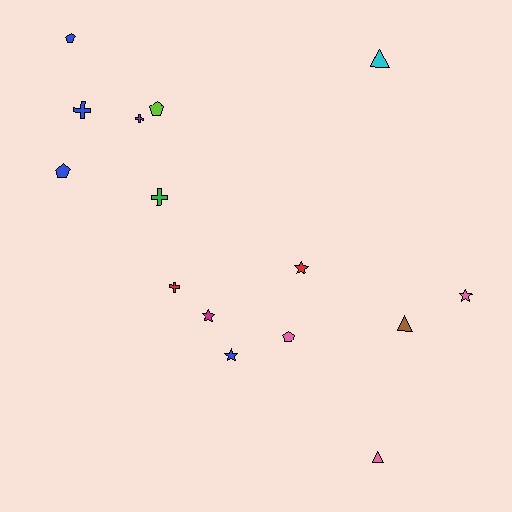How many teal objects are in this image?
There are no teal objects.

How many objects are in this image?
There are 15 objects.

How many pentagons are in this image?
There are 4 pentagons.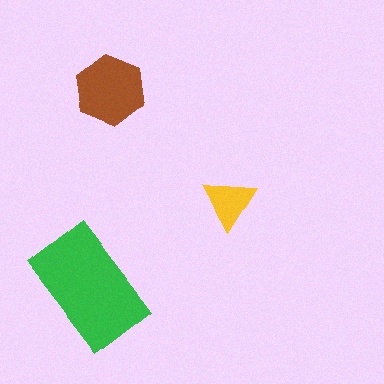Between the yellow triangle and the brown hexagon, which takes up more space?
The brown hexagon.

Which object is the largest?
The green rectangle.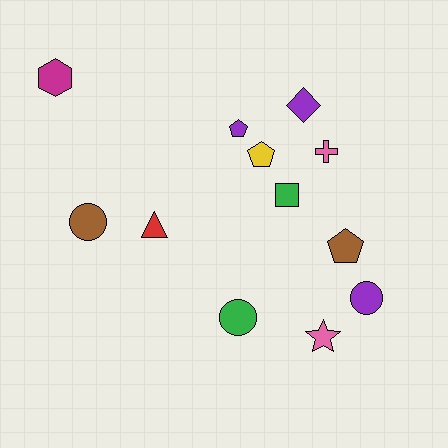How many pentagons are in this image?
There are 3 pentagons.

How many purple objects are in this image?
There are 3 purple objects.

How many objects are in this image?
There are 12 objects.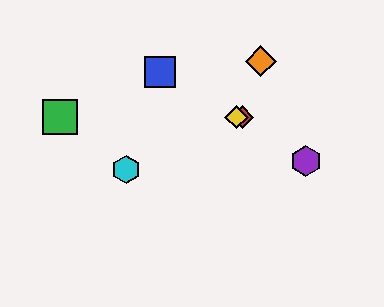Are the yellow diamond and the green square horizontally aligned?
Yes, both are at y≈117.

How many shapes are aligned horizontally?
3 shapes (the red diamond, the green square, the yellow diamond) are aligned horizontally.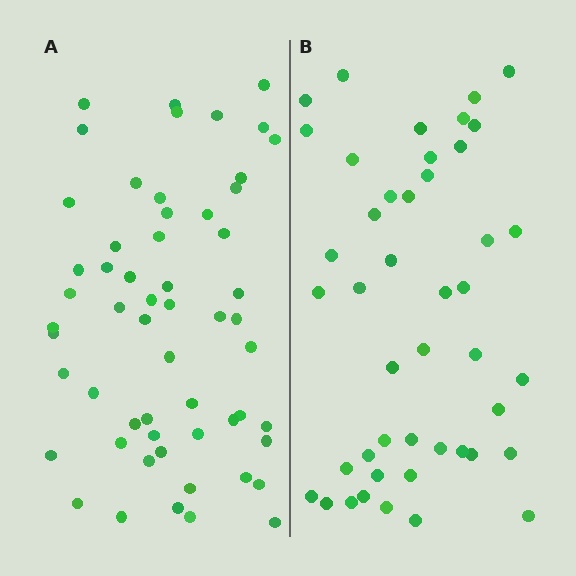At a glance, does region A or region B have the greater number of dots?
Region A (the left region) has more dots.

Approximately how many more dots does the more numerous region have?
Region A has roughly 12 or so more dots than region B.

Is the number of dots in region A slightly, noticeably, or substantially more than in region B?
Region A has noticeably more, but not dramatically so. The ratio is roughly 1.3 to 1.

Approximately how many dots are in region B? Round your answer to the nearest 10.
About 40 dots. (The exact count is 45, which rounds to 40.)